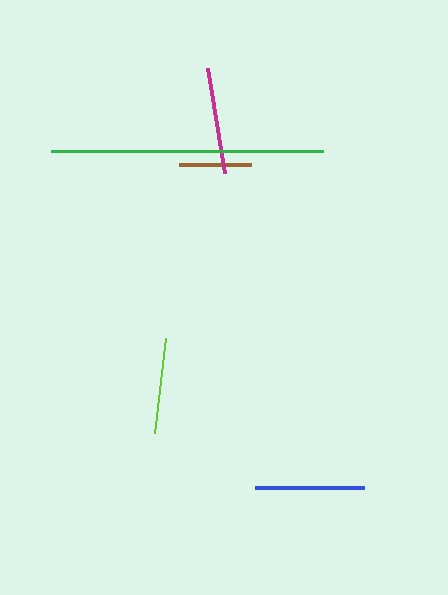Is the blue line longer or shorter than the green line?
The green line is longer than the blue line.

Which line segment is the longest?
The green line is the longest at approximately 272 pixels.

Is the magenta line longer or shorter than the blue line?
The blue line is longer than the magenta line.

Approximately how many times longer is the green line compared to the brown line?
The green line is approximately 3.8 times the length of the brown line.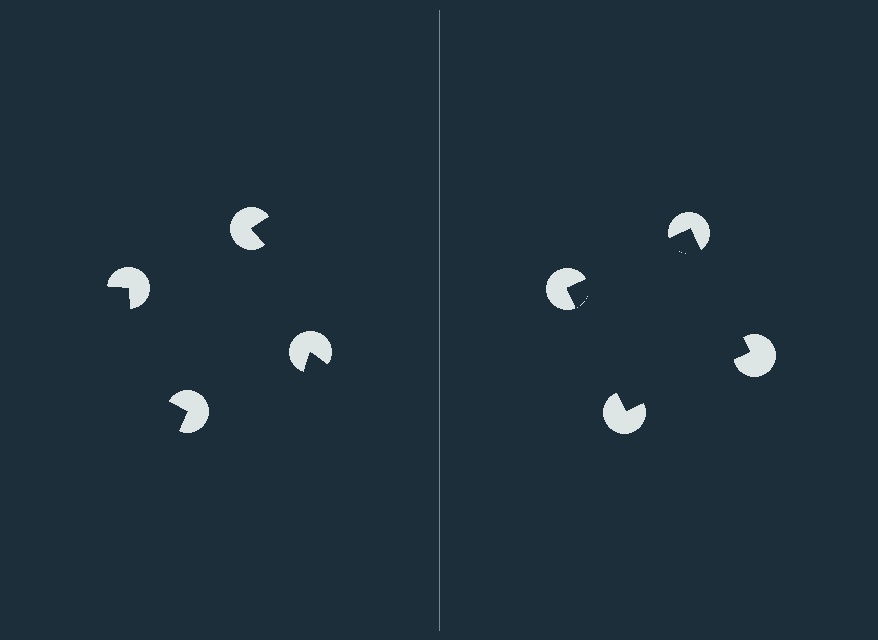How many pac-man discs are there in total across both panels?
8 — 4 on each side.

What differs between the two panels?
The pac-man discs are positioned identically on both sides; only the wedge orientations differ. On the right they align to a square; on the left they are misaligned.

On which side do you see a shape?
An illusory square appears on the right side. On the left side the wedge cuts are rotated, so no coherent shape forms.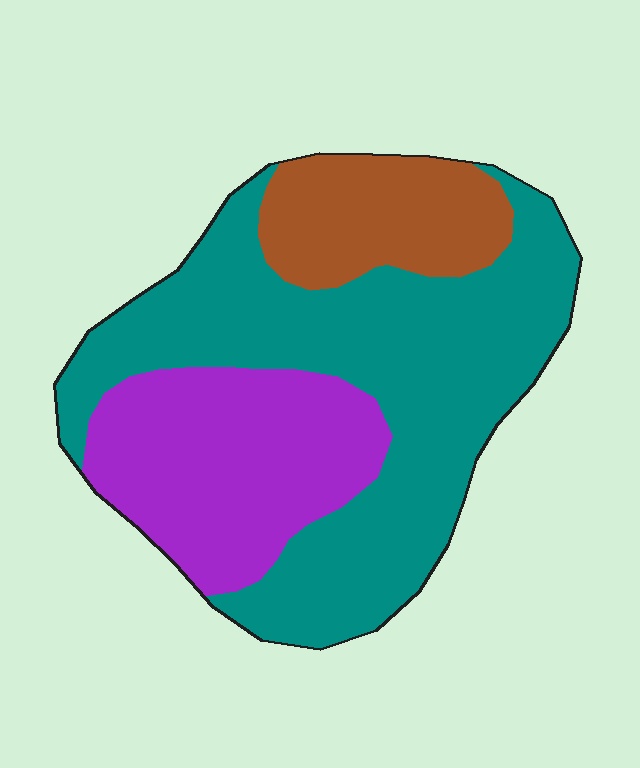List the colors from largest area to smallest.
From largest to smallest: teal, purple, brown.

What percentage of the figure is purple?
Purple takes up about one quarter (1/4) of the figure.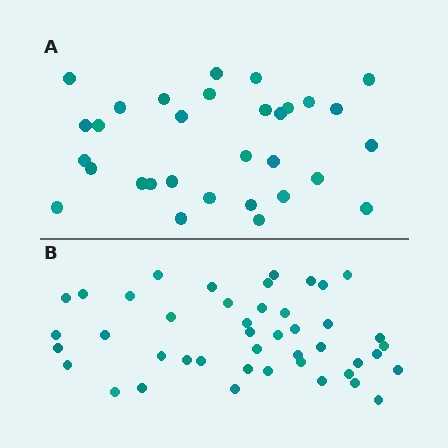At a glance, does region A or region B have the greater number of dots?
Region B (the bottom region) has more dots.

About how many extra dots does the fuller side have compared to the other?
Region B has approximately 15 more dots than region A.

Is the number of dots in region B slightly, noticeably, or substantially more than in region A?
Region B has noticeably more, but not dramatically so. The ratio is roughly 1.4 to 1.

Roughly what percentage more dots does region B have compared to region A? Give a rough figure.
About 40% more.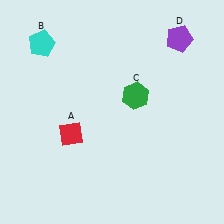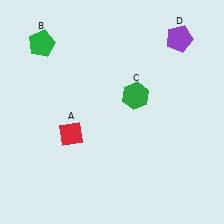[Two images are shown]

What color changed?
The pentagon (B) changed from cyan in Image 1 to green in Image 2.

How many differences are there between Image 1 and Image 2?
There is 1 difference between the two images.